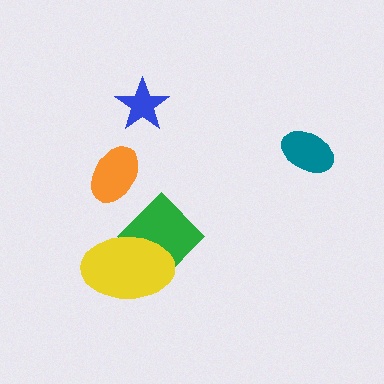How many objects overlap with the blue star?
0 objects overlap with the blue star.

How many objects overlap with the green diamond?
1 object overlaps with the green diamond.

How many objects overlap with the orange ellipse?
0 objects overlap with the orange ellipse.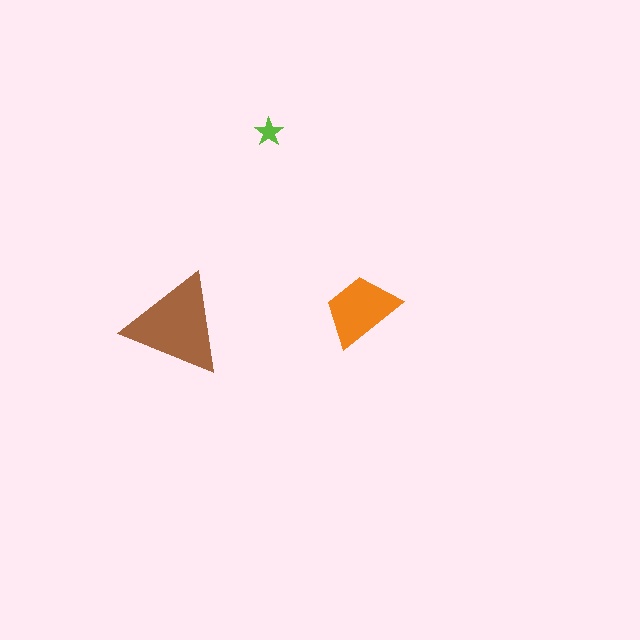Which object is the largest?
The brown triangle.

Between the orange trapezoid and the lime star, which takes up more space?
The orange trapezoid.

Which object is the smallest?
The lime star.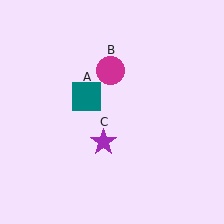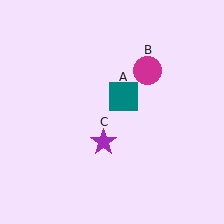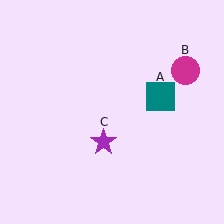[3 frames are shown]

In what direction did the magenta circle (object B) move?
The magenta circle (object B) moved right.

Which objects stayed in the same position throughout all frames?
Purple star (object C) remained stationary.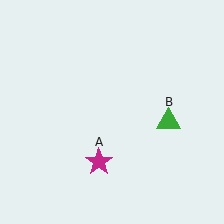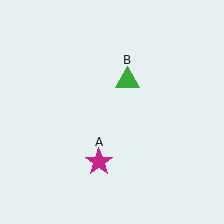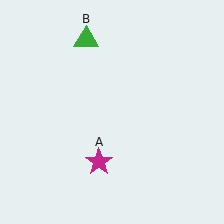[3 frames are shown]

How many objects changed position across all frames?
1 object changed position: green triangle (object B).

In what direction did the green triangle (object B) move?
The green triangle (object B) moved up and to the left.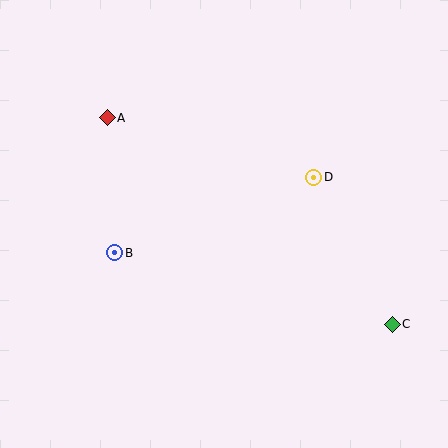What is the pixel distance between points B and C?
The distance between B and C is 287 pixels.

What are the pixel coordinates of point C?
Point C is at (392, 324).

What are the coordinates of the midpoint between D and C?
The midpoint between D and C is at (353, 251).